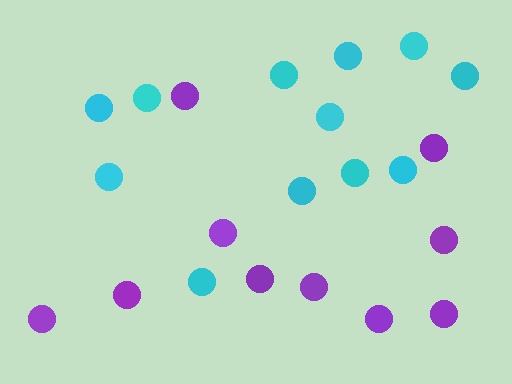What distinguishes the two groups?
There are 2 groups: one group of cyan circles (12) and one group of purple circles (10).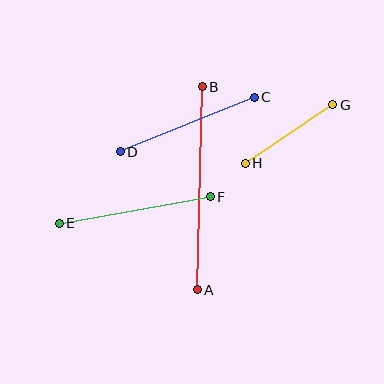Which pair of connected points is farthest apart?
Points A and B are farthest apart.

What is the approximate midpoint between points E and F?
The midpoint is at approximately (135, 210) pixels.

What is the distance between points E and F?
The distance is approximately 154 pixels.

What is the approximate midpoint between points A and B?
The midpoint is at approximately (200, 188) pixels.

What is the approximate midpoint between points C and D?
The midpoint is at approximately (187, 125) pixels.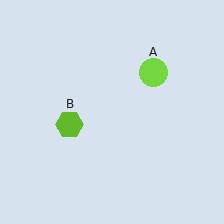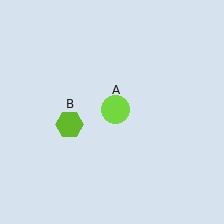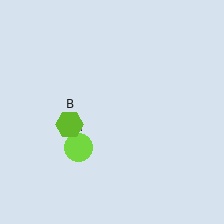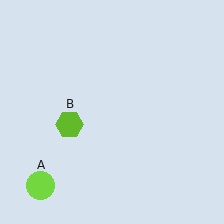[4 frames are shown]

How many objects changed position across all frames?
1 object changed position: lime circle (object A).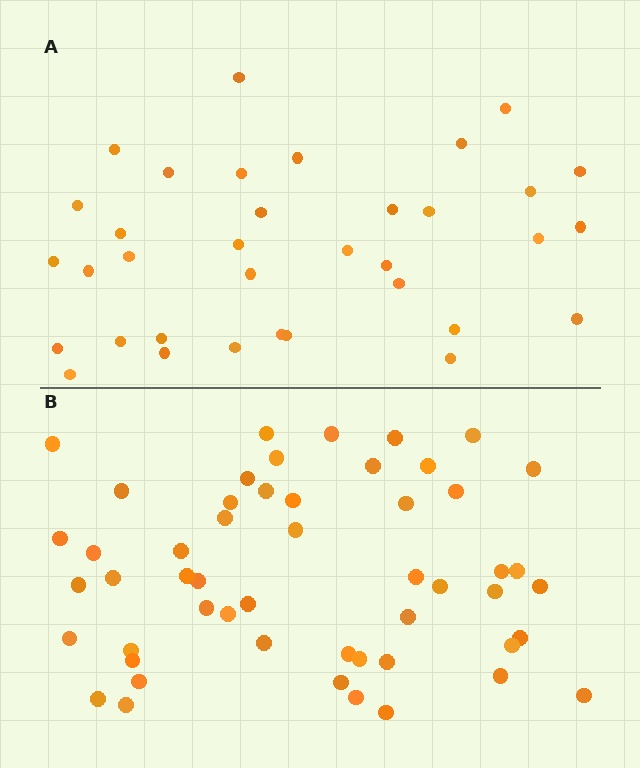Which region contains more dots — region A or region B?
Region B (the bottom region) has more dots.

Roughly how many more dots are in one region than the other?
Region B has approximately 15 more dots than region A.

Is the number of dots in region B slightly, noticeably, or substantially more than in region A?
Region B has substantially more. The ratio is roughly 1.5 to 1.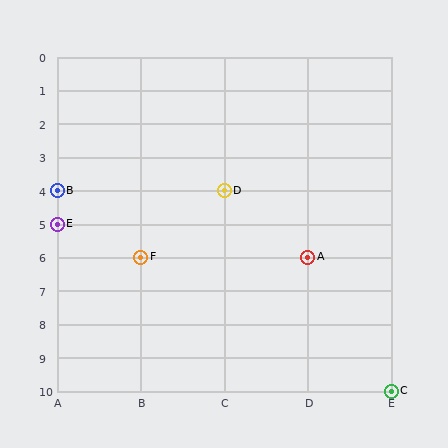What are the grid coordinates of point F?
Point F is at grid coordinates (B, 6).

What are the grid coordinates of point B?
Point B is at grid coordinates (A, 4).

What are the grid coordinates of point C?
Point C is at grid coordinates (E, 10).